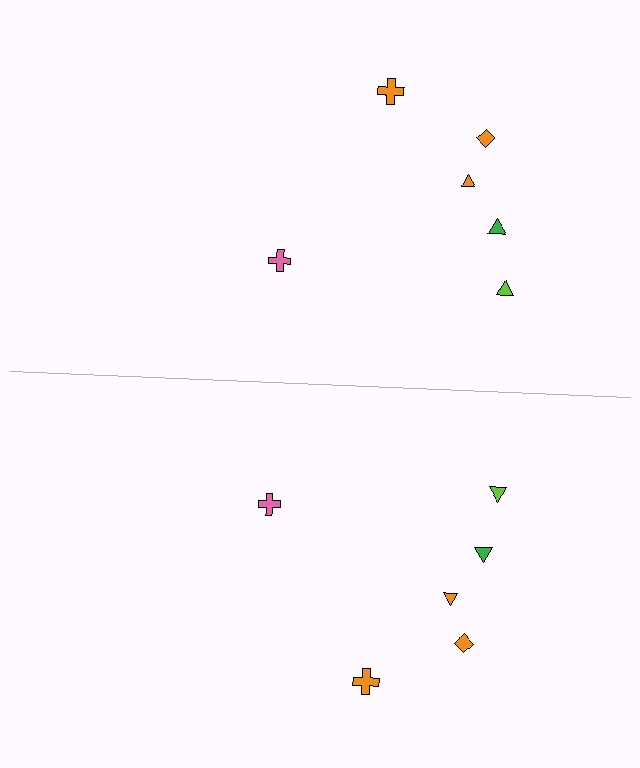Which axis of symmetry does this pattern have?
The pattern has a horizontal axis of symmetry running through the center of the image.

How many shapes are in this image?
There are 12 shapes in this image.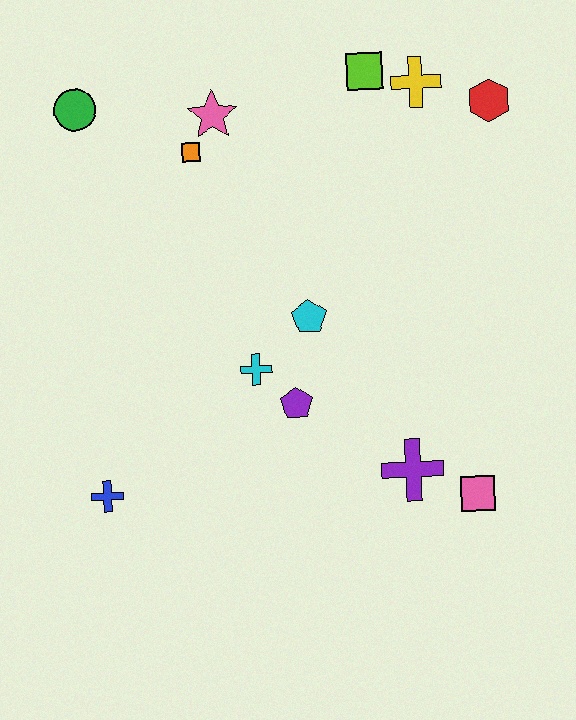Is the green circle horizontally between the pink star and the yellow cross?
No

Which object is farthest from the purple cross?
The green circle is farthest from the purple cross.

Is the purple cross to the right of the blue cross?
Yes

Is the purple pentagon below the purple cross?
No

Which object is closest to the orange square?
The pink star is closest to the orange square.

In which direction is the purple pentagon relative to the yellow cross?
The purple pentagon is below the yellow cross.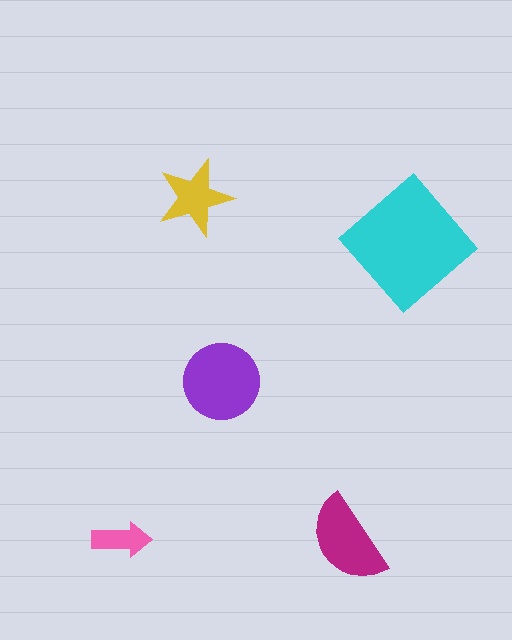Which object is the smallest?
The pink arrow.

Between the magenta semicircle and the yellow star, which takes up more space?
The magenta semicircle.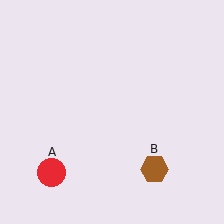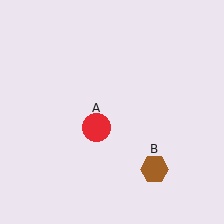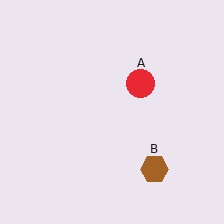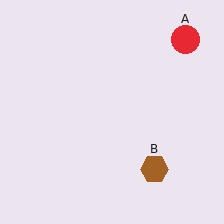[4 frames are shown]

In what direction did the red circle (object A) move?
The red circle (object A) moved up and to the right.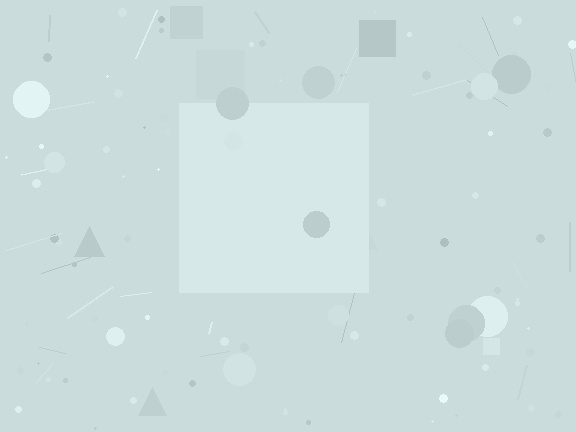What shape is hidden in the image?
A square is hidden in the image.